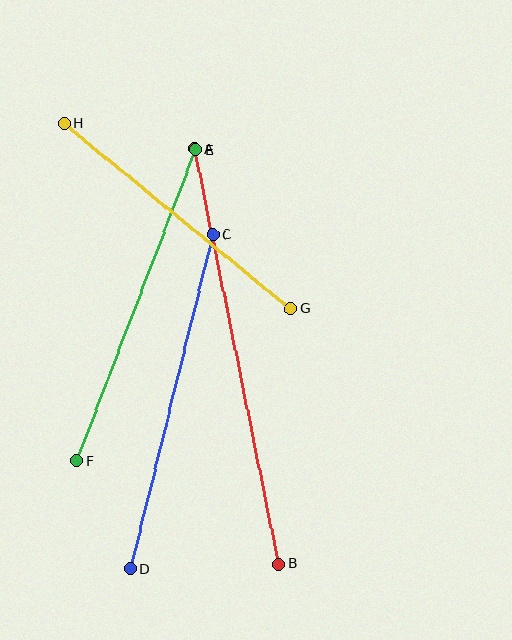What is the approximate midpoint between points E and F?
The midpoint is at approximately (136, 305) pixels.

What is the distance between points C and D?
The distance is approximately 344 pixels.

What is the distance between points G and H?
The distance is approximately 292 pixels.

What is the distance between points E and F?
The distance is approximately 333 pixels.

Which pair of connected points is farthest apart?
Points A and B are farthest apart.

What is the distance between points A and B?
The distance is approximately 423 pixels.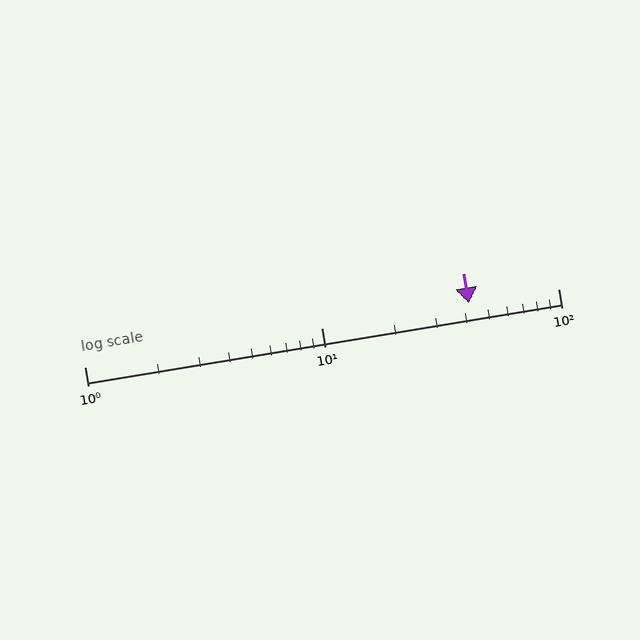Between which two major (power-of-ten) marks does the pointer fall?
The pointer is between 10 and 100.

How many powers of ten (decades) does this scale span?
The scale spans 2 decades, from 1 to 100.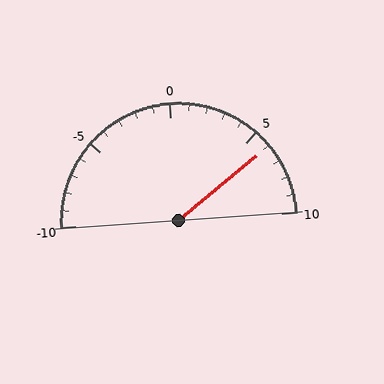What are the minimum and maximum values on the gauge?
The gauge ranges from -10 to 10.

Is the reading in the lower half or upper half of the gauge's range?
The reading is in the upper half of the range (-10 to 10).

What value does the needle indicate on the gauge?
The needle indicates approximately 6.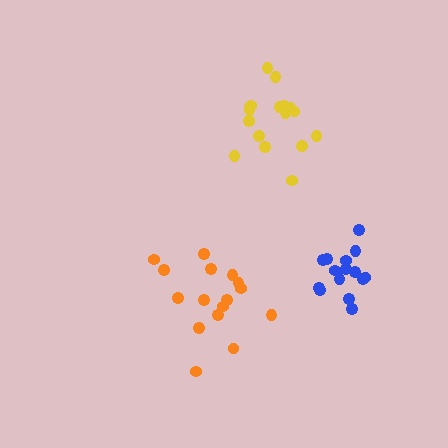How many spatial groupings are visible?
There are 3 spatial groupings.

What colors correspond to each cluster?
The clusters are colored: orange, blue, yellow.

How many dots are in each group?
Group 1: 16 dots, Group 2: 15 dots, Group 3: 17 dots (48 total).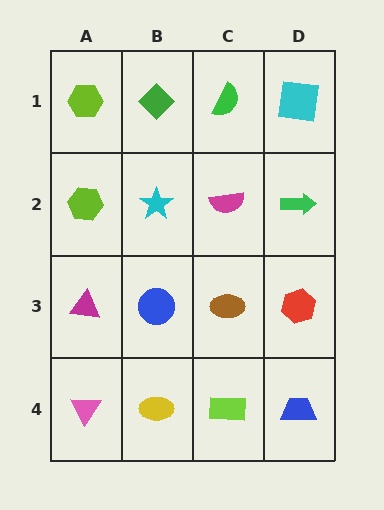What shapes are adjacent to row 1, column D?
A green arrow (row 2, column D), a green semicircle (row 1, column C).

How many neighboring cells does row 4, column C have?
3.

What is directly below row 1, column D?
A green arrow.